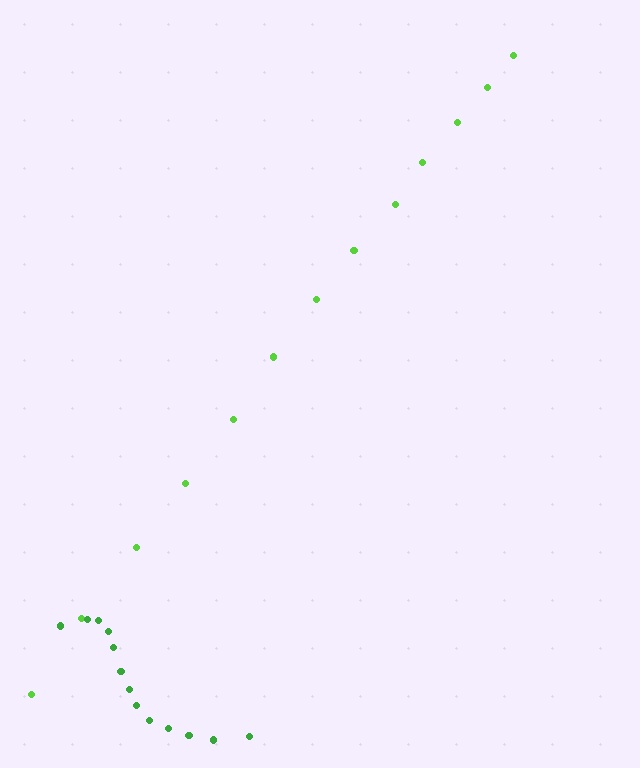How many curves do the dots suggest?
There are 2 distinct paths.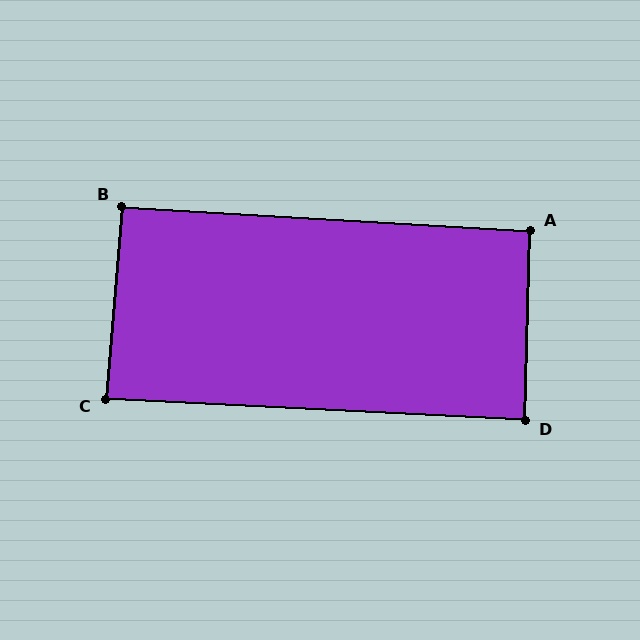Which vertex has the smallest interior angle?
C, at approximately 88 degrees.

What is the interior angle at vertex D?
Approximately 89 degrees (approximately right).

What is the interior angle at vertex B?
Approximately 91 degrees (approximately right).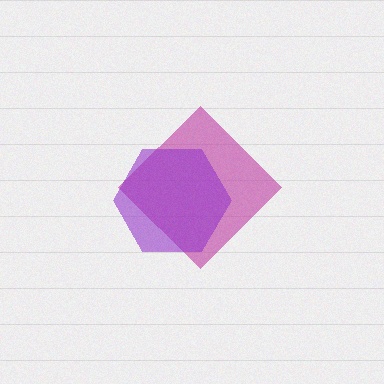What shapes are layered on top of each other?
The layered shapes are: a magenta diamond, a purple hexagon.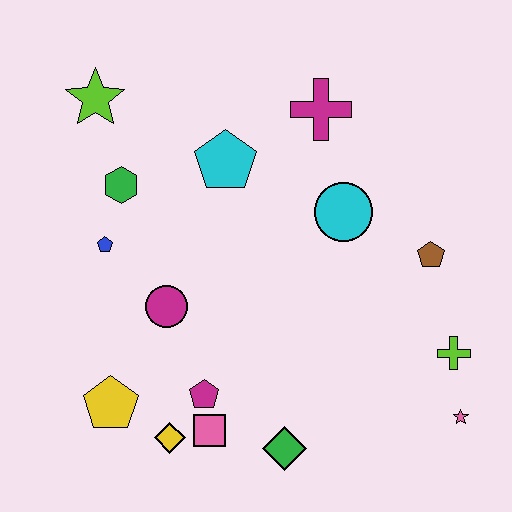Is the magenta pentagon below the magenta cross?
Yes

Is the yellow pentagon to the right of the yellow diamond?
No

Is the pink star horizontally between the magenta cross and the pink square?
No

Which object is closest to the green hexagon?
The blue pentagon is closest to the green hexagon.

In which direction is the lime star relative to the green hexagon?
The lime star is above the green hexagon.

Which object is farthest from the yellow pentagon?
The magenta cross is farthest from the yellow pentagon.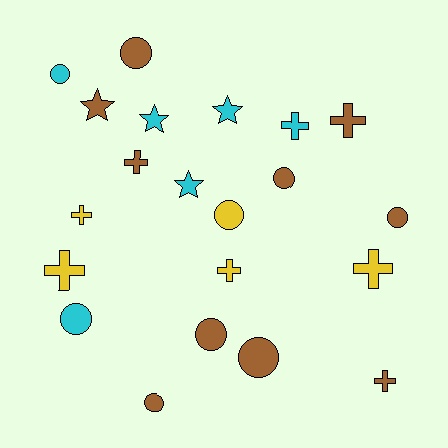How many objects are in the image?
There are 21 objects.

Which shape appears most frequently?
Circle, with 9 objects.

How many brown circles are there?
There are 6 brown circles.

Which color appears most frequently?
Brown, with 10 objects.